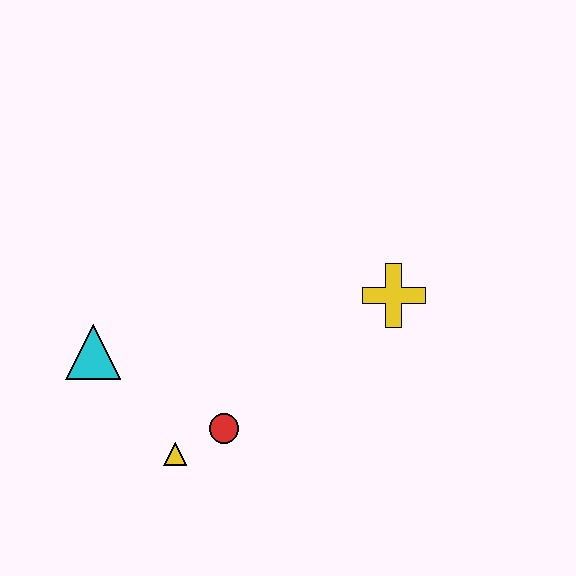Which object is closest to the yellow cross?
The red circle is closest to the yellow cross.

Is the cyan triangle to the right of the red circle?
No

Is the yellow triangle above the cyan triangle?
No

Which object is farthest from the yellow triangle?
The yellow cross is farthest from the yellow triangle.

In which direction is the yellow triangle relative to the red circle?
The yellow triangle is to the left of the red circle.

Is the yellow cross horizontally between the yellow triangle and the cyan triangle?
No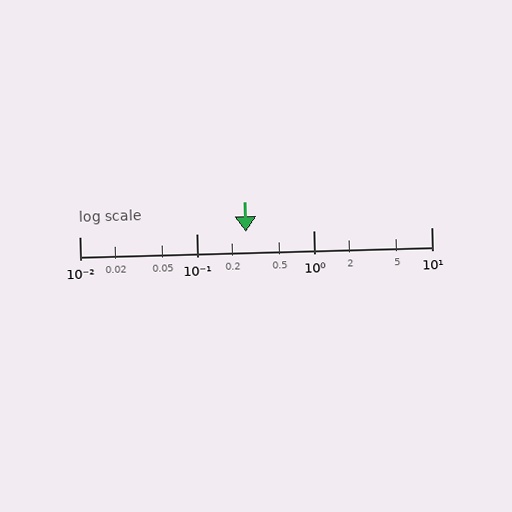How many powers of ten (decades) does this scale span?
The scale spans 3 decades, from 0.01 to 10.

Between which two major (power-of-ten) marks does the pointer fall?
The pointer is between 0.1 and 1.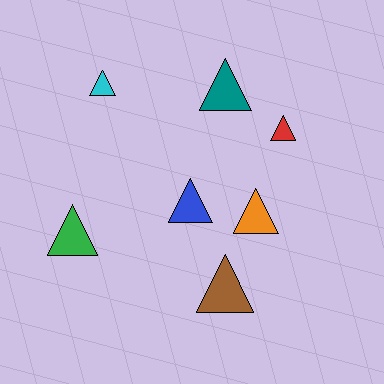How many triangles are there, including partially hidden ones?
There are 7 triangles.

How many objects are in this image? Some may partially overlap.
There are 7 objects.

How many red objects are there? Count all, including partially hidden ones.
There is 1 red object.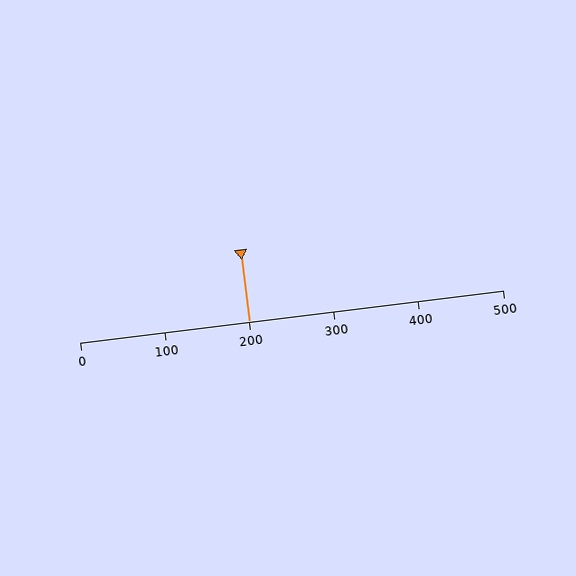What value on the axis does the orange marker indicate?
The marker indicates approximately 200.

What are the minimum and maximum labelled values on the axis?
The axis runs from 0 to 500.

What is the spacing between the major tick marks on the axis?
The major ticks are spaced 100 apart.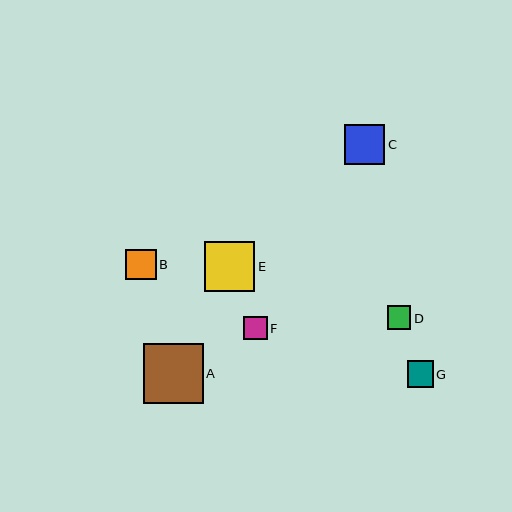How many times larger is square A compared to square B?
Square A is approximately 2.0 times the size of square B.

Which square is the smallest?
Square D is the smallest with a size of approximately 24 pixels.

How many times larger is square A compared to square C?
Square A is approximately 1.5 times the size of square C.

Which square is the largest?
Square A is the largest with a size of approximately 60 pixels.